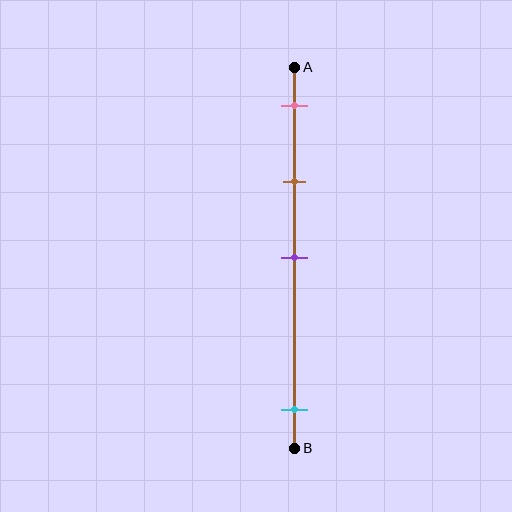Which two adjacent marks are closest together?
The pink and brown marks are the closest adjacent pair.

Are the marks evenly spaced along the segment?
No, the marks are not evenly spaced.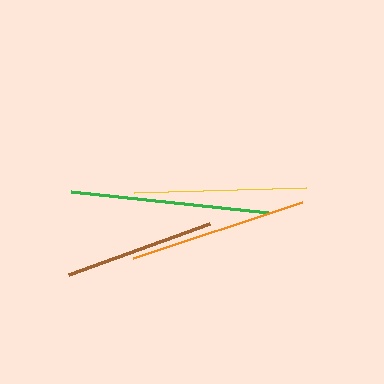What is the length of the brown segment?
The brown segment is approximately 150 pixels long.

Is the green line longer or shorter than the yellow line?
The green line is longer than the yellow line.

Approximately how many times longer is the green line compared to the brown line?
The green line is approximately 1.3 times the length of the brown line.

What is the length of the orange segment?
The orange segment is approximately 178 pixels long.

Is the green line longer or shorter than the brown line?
The green line is longer than the brown line.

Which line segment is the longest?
The green line is the longest at approximately 198 pixels.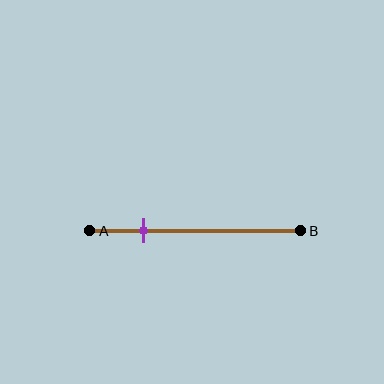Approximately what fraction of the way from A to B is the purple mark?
The purple mark is approximately 25% of the way from A to B.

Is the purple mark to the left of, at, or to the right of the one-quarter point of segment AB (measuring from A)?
The purple mark is approximately at the one-quarter point of segment AB.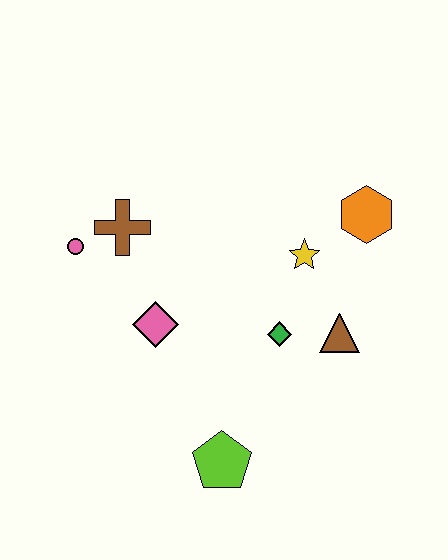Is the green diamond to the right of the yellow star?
No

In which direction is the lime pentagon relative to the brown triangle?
The lime pentagon is below the brown triangle.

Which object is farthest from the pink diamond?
The orange hexagon is farthest from the pink diamond.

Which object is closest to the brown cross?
The pink circle is closest to the brown cross.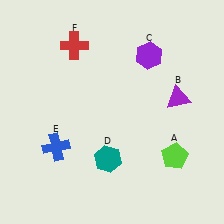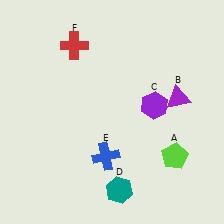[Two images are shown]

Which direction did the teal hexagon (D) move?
The teal hexagon (D) moved down.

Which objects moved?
The objects that moved are: the purple hexagon (C), the teal hexagon (D), the blue cross (E).